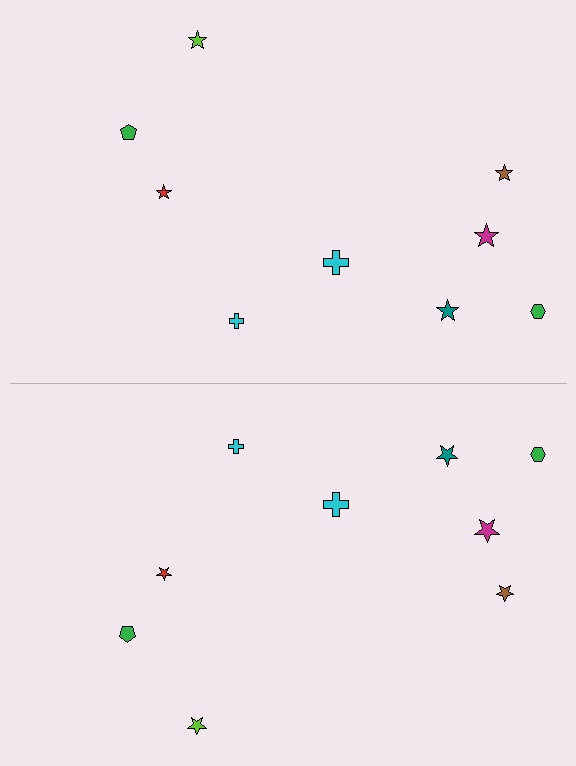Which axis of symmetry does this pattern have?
The pattern has a horizontal axis of symmetry running through the center of the image.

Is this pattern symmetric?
Yes, this pattern has bilateral (reflection) symmetry.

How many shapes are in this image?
There are 18 shapes in this image.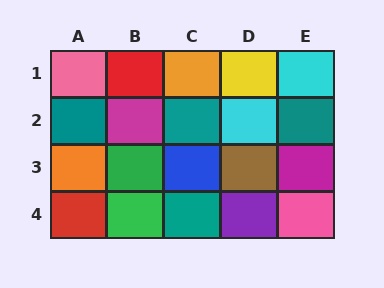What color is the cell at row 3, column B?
Green.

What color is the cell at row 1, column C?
Orange.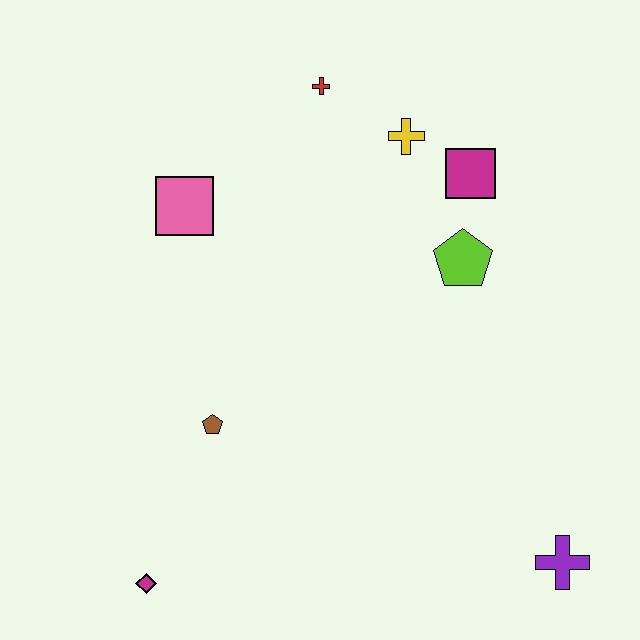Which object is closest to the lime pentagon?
The magenta square is closest to the lime pentagon.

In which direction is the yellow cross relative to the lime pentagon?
The yellow cross is above the lime pentagon.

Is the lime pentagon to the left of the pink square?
No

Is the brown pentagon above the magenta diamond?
Yes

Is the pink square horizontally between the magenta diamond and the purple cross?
Yes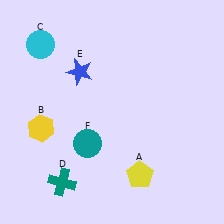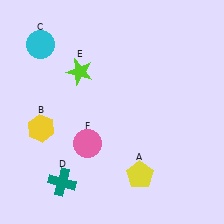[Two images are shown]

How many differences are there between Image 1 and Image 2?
There are 2 differences between the two images.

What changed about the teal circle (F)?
In Image 1, F is teal. In Image 2, it changed to pink.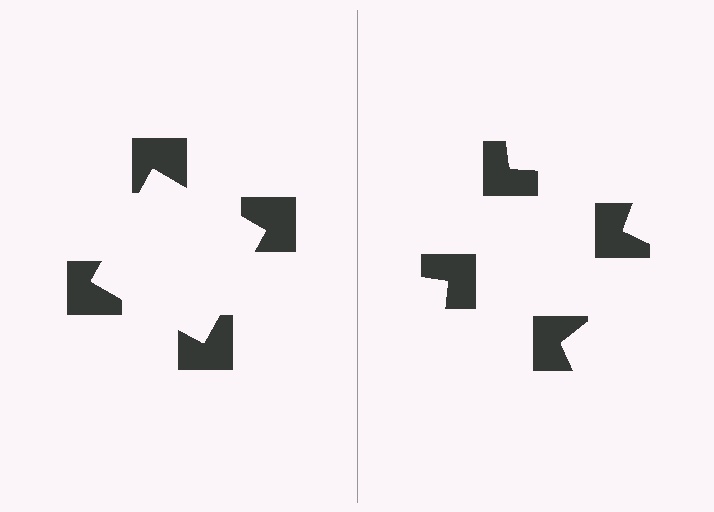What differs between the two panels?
The notched squares are positioned identically on both sides; only the wedge orientations differ. On the left they align to a square; on the right they are misaligned.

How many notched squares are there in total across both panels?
8 — 4 on each side.